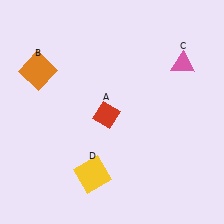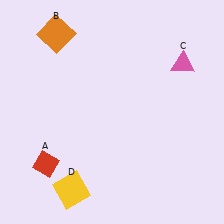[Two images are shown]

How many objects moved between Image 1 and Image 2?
3 objects moved between the two images.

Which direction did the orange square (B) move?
The orange square (B) moved up.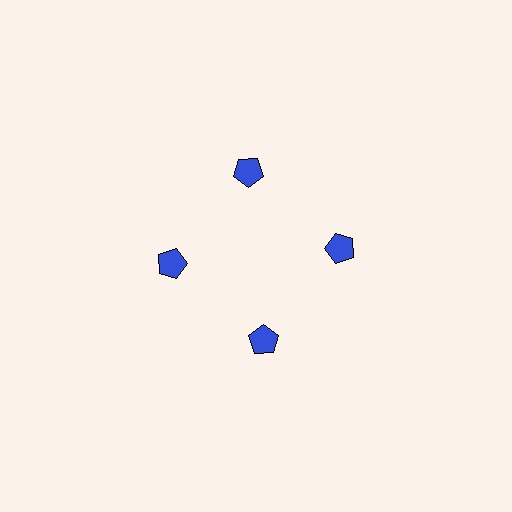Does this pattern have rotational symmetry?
Yes, this pattern has 4-fold rotational symmetry. It looks the same after rotating 90 degrees around the center.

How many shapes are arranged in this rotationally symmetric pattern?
There are 4 shapes, arranged in 4 groups of 1.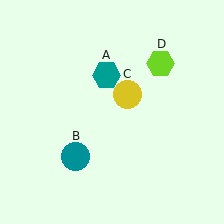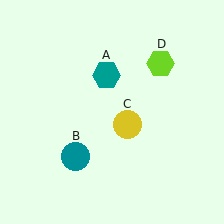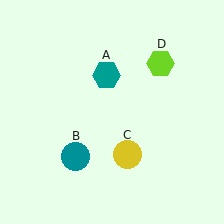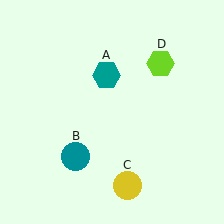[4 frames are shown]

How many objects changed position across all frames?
1 object changed position: yellow circle (object C).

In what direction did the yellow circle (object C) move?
The yellow circle (object C) moved down.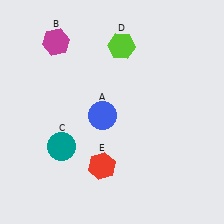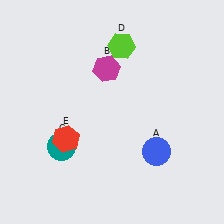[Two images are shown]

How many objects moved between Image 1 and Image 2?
3 objects moved between the two images.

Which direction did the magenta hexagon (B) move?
The magenta hexagon (B) moved right.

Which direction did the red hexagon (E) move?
The red hexagon (E) moved left.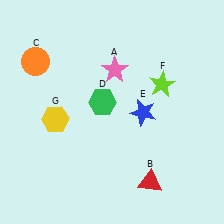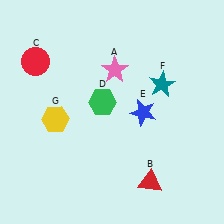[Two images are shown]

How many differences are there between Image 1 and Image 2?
There are 2 differences between the two images.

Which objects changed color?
C changed from orange to red. F changed from lime to teal.